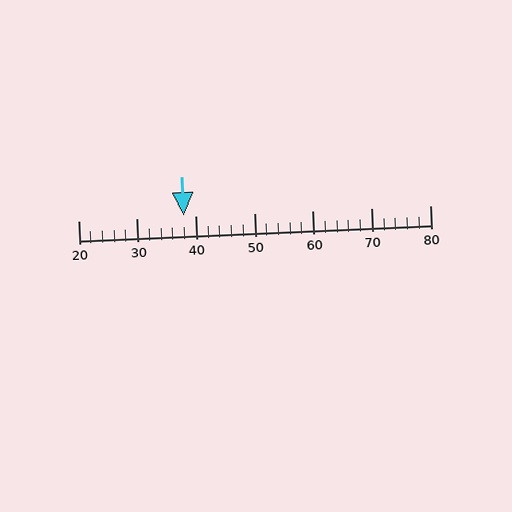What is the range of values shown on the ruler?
The ruler shows values from 20 to 80.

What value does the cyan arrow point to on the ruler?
The cyan arrow points to approximately 38.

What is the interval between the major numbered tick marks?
The major tick marks are spaced 10 units apart.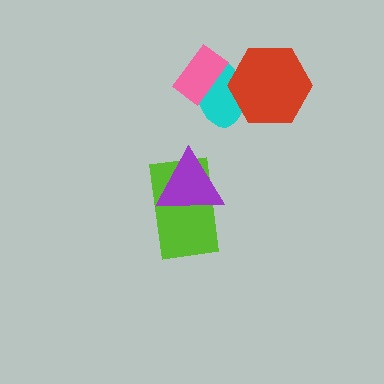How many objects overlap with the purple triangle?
1 object overlaps with the purple triangle.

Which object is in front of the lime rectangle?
The purple triangle is in front of the lime rectangle.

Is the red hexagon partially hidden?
No, no other shape covers it.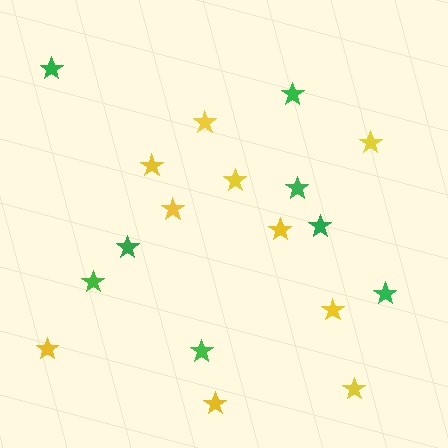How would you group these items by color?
There are 2 groups: one group of green stars (8) and one group of yellow stars (10).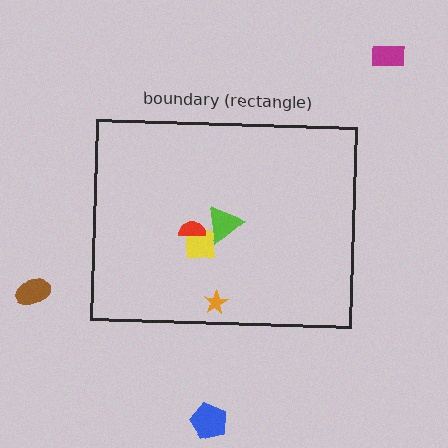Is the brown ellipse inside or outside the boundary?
Outside.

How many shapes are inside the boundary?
4 inside, 3 outside.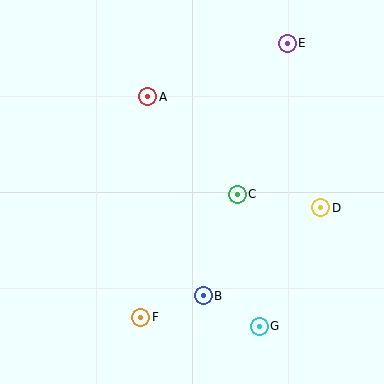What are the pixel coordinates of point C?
Point C is at (237, 194).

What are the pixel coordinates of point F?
Point F is at (141, 317).